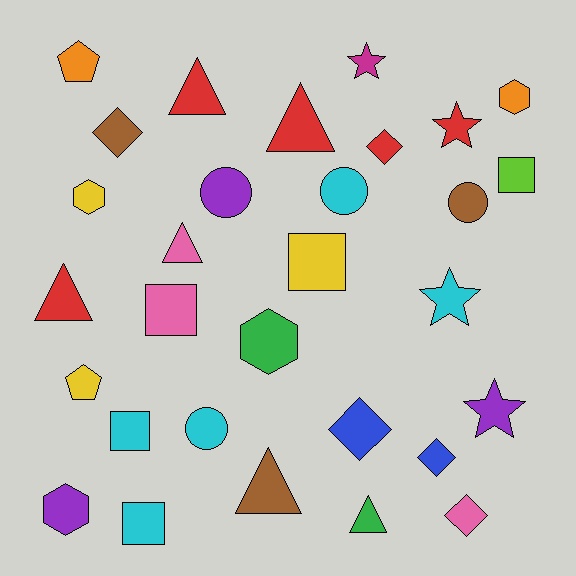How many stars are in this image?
There are 4 stars.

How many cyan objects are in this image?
There are 5 cyan objects.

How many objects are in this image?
There are 30 objects.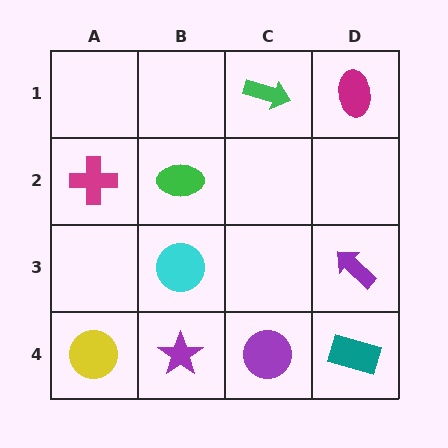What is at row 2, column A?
A magenta cross.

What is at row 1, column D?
A magenta ellipse.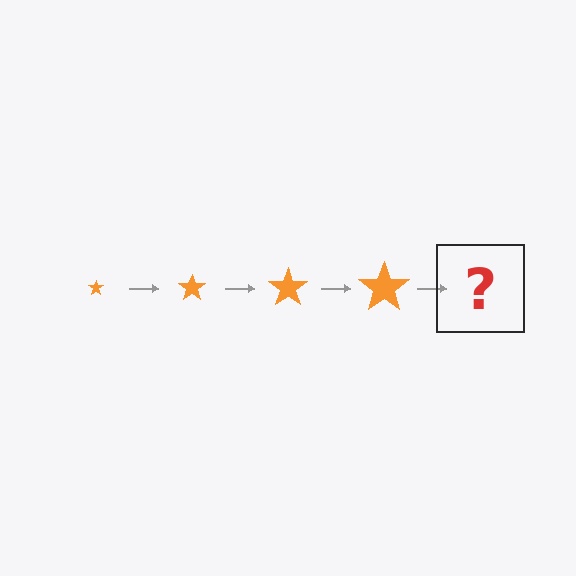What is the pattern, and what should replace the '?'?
The pattern is that the star gets progressively larger each step. The '?' should be an orange star, larger than the previous one.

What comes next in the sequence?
The next element should be an orange star, larger than the previous one.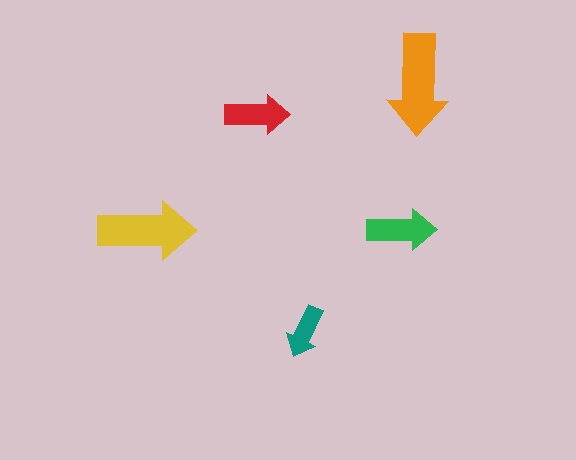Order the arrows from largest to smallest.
the orange one, the yellow one, the green one, the red one, the teal one.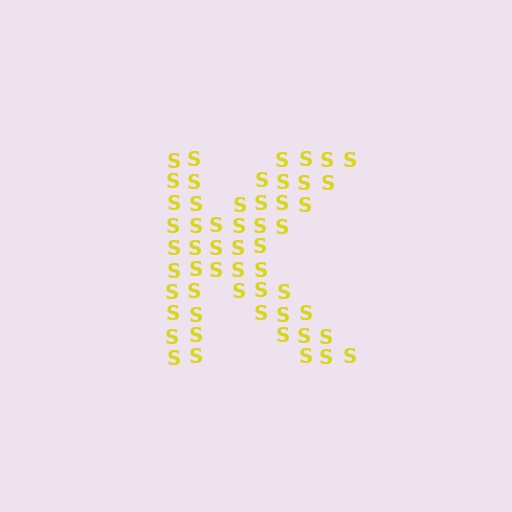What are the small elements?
The small elements are letter S's.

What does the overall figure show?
The overall figure shows the letter K.